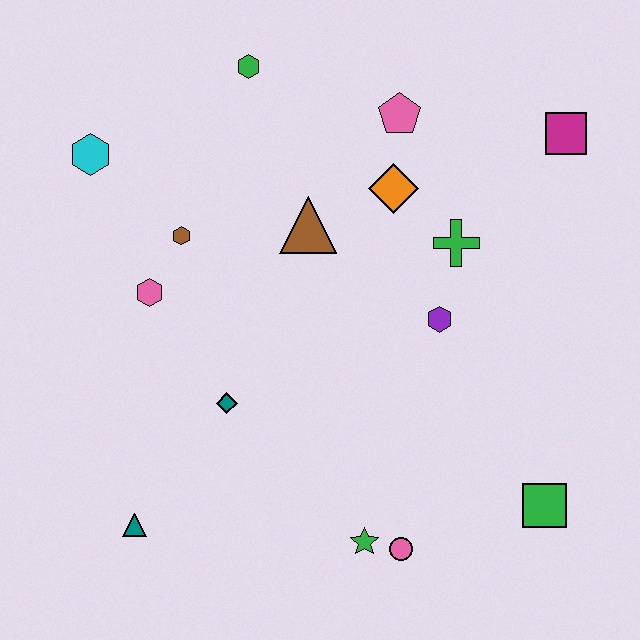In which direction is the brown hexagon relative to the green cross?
The brown hexagon is to the left of the green cross.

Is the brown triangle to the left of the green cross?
Yes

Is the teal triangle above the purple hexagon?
No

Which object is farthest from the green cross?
The teal triangle is farthest from the green cross.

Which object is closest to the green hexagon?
The pink pentagon is closest to the green hexagon.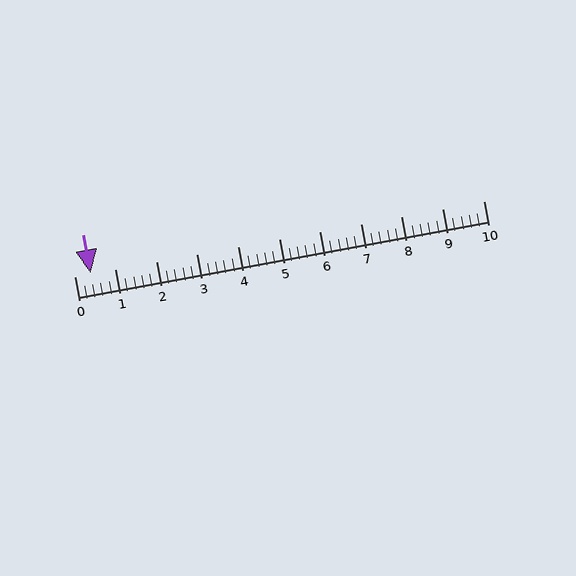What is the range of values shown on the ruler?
The ruler shows values from 0 to 10.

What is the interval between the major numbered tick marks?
The major tick marks are spaced 1 units apart.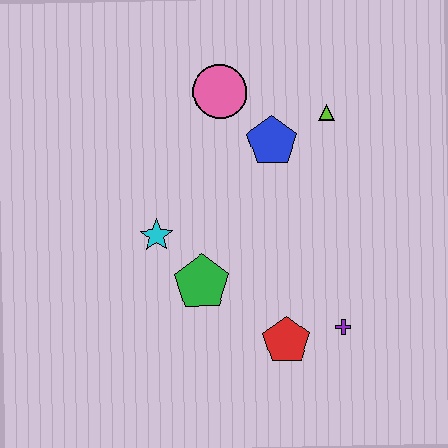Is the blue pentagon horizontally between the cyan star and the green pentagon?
No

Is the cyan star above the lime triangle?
No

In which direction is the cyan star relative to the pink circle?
The cyan star is below the pink circle.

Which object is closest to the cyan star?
The green pentagon is closest to the cyan star.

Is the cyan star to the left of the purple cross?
Yes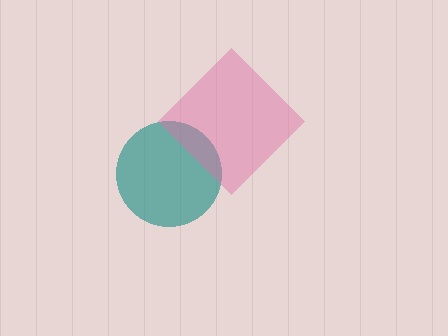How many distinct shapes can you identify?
There are 2 distinct shapes: a teal circle, a pink diamond.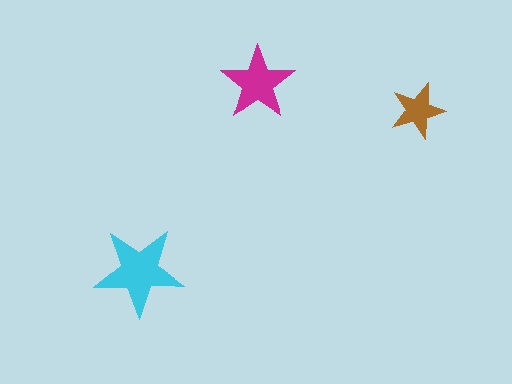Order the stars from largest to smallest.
the cyan one, the magenta one, the brown one.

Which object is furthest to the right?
The brown star is rightmost.